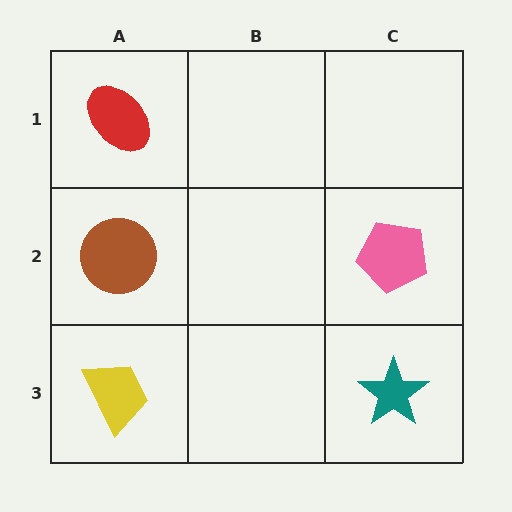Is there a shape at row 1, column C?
No, that cell is empty.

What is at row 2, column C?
A pink pentagon.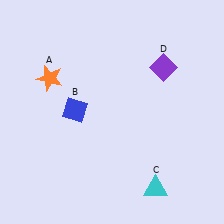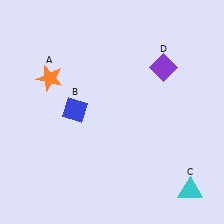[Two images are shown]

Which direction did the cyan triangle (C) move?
The cyan triangle (C) moved right.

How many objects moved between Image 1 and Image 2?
1 object moved between the two images.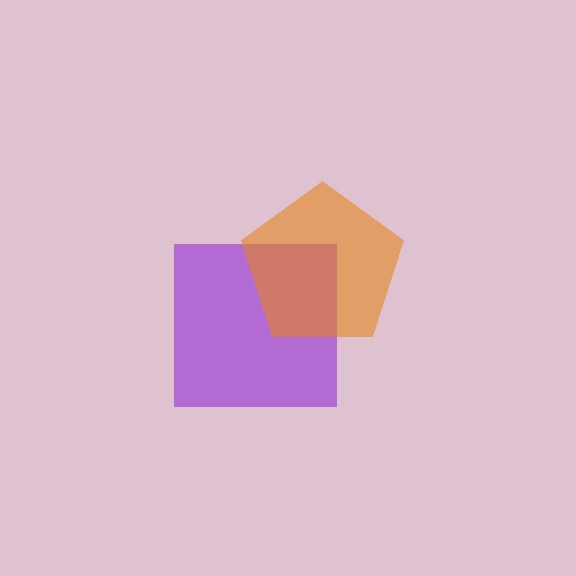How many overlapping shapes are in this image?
There are 2 overlapping shapes in the image.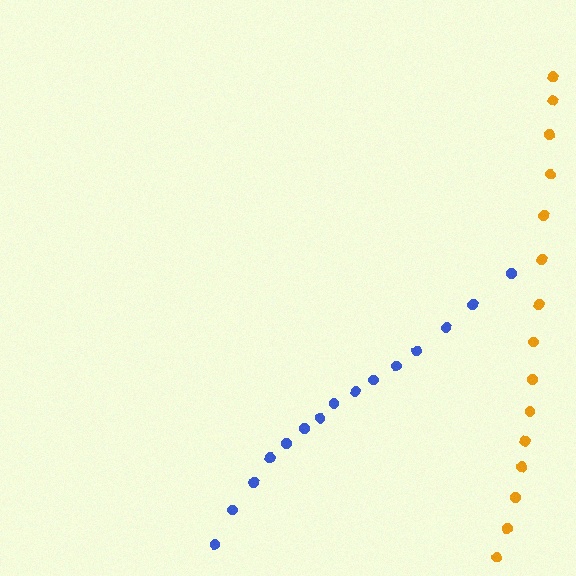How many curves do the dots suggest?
There are 2 distinct paths.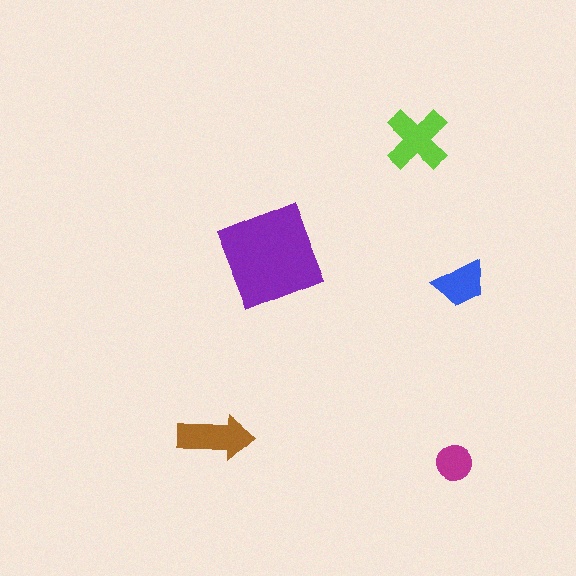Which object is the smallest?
The magenta circle.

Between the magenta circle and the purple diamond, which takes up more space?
The purple diamond.